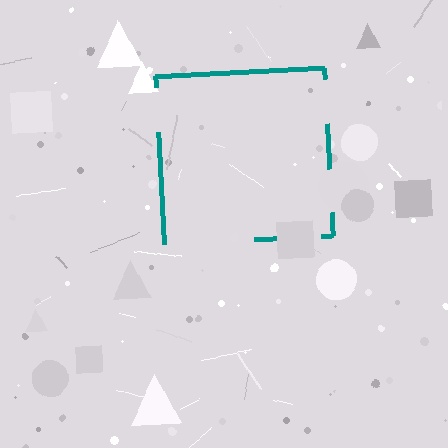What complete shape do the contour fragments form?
The contour fragments form a square.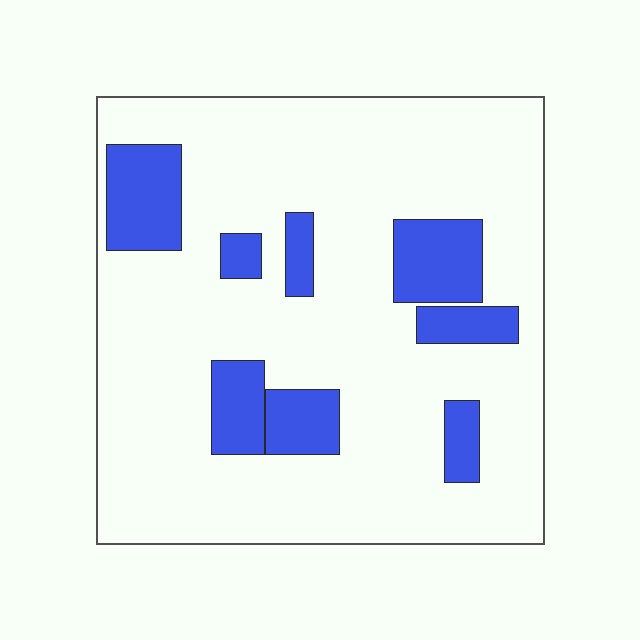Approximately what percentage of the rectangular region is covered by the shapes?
Approximately 20%.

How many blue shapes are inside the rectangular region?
8.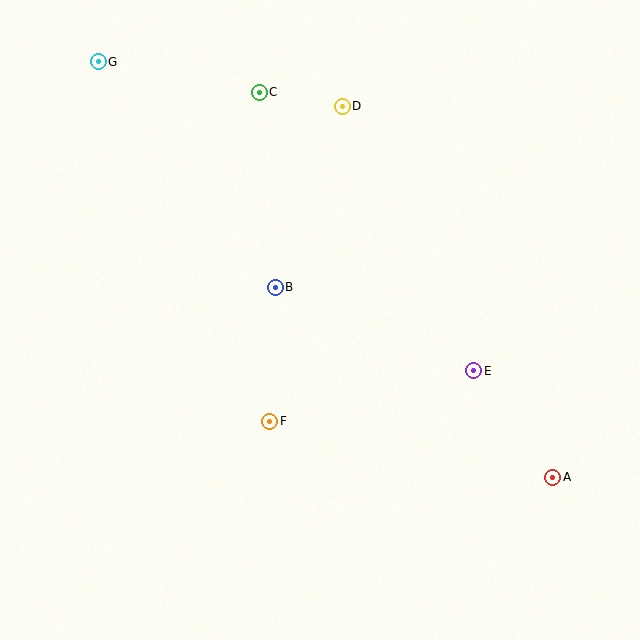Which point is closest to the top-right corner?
Point D is closest to the top-right corner.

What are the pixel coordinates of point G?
Point G is at (98, 62).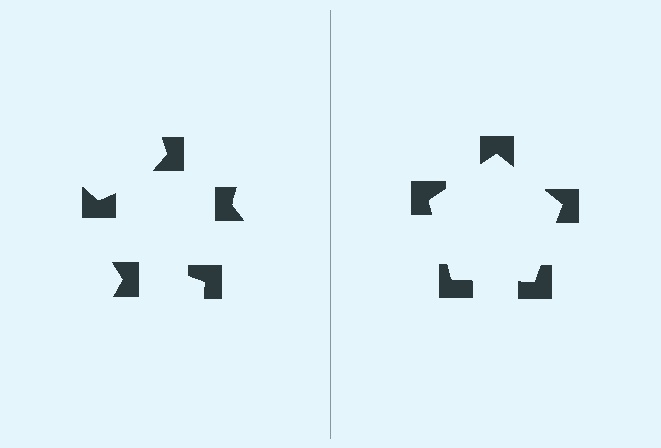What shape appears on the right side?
An illusory pentagon.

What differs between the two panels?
The notched squares are positioned identically on both sides; only the wedge orientations differ. On the right they align to a pentagon; on the left they are misaligned.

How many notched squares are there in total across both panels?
10 — 5 on each side.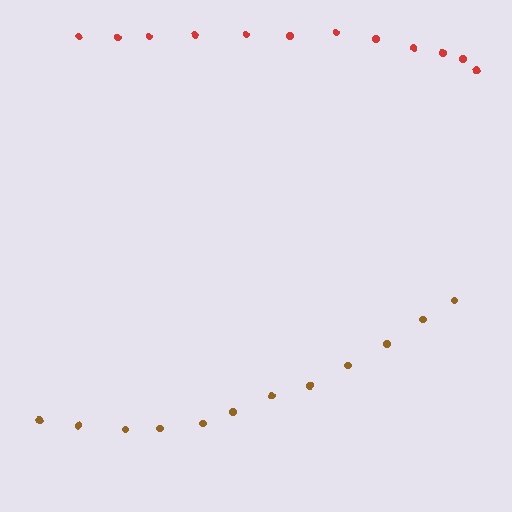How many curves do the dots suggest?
There are 2 distinct paths.